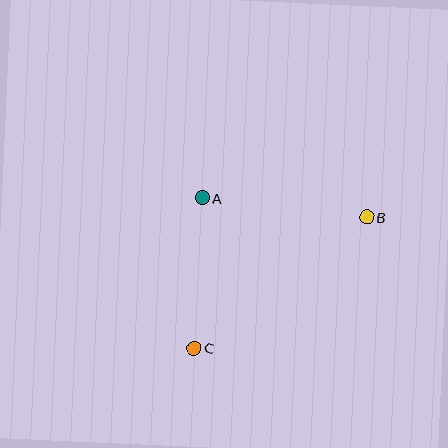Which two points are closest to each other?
Points A and C are closest to each other.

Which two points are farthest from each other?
Points B and C are farthest from each other.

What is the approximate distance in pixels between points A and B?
The distance between A and B is approximately 166 pixels.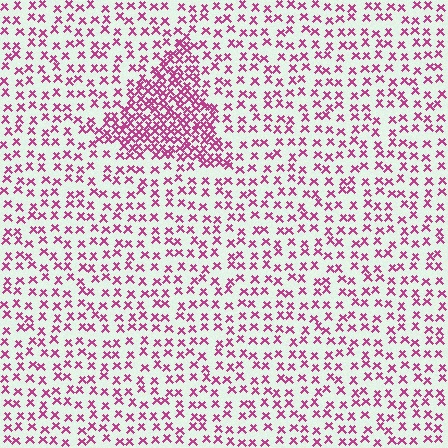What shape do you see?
I see a triangle.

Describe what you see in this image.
The image contains small magenta elements arranged at two different densities. A triangle-shaped region is visible where the elements are more densely packed than the surrounding area.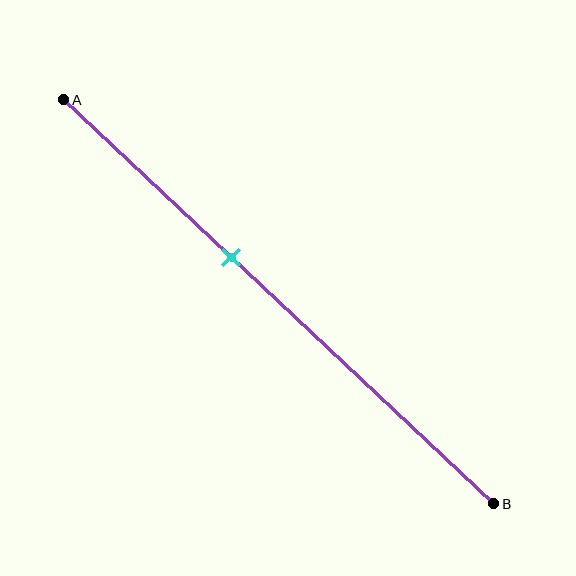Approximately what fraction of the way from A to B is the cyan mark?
The cyan mark is approximately 40% of the way from A to B.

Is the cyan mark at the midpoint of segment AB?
No, the mark is at about 40% from A, not at the 50% midpoint.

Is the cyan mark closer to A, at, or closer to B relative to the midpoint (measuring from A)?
The cyan mark is closer to point A than the midpoint of segment AB.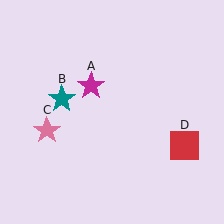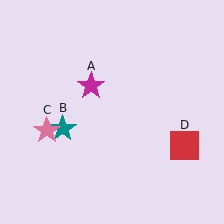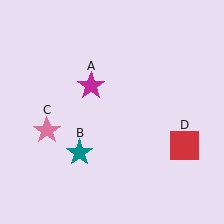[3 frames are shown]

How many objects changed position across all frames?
1 object changed position: teal star (object B).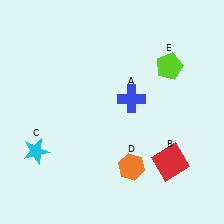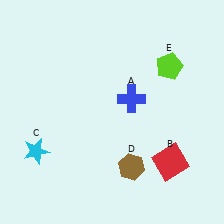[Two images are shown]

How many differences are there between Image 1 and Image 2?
There is 1 difference between the two images.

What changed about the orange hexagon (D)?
In Image 1, D is orange. In Image 2, it changed to brown.